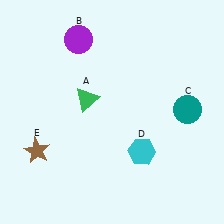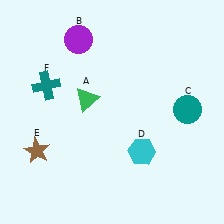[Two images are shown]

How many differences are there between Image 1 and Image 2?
There is 1 difference between the two images.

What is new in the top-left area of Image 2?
A teal cross (F) was added in the top-left area of Image 2.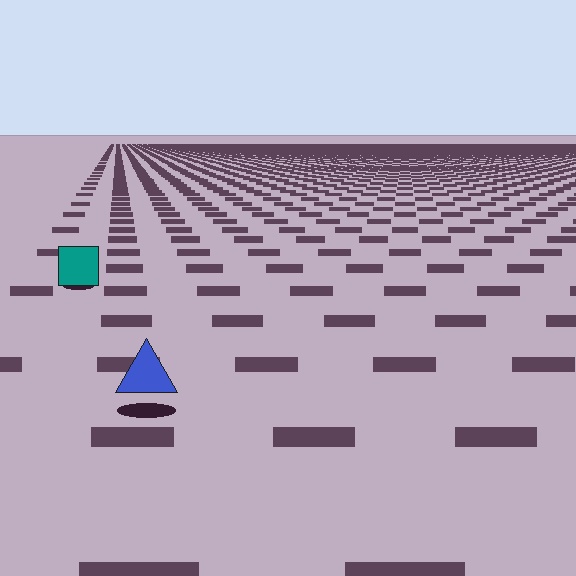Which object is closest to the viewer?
The blue triangle is closest. The texture marks near it are larger and more spread out.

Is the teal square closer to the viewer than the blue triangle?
No. The blue triangle is closer — you can tell from the texture gradient: the ground texture is coarser near it.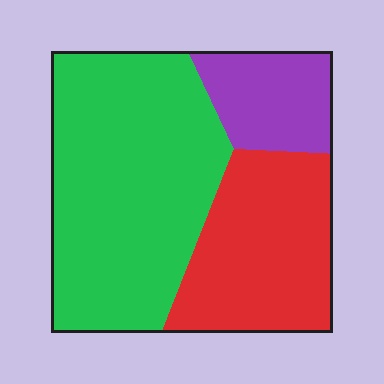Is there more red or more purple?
Red.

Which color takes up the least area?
Purple, at roughly 15%.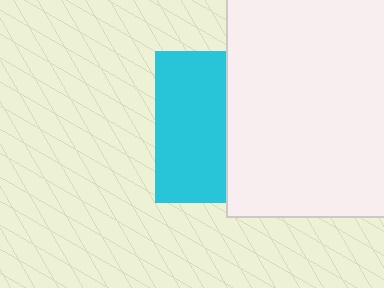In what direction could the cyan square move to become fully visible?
The cyan square could move left. That would shift it out from behind the white rectangle entirely.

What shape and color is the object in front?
The object in front is a white rectangle.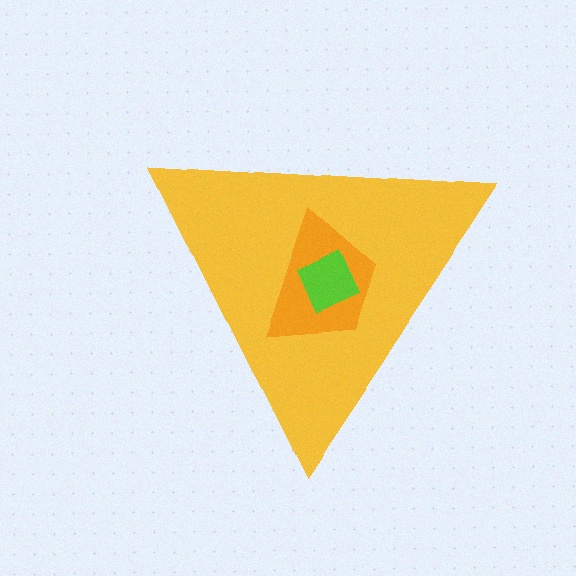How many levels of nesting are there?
3.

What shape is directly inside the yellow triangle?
The orange trapezoid.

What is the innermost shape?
The lime square.